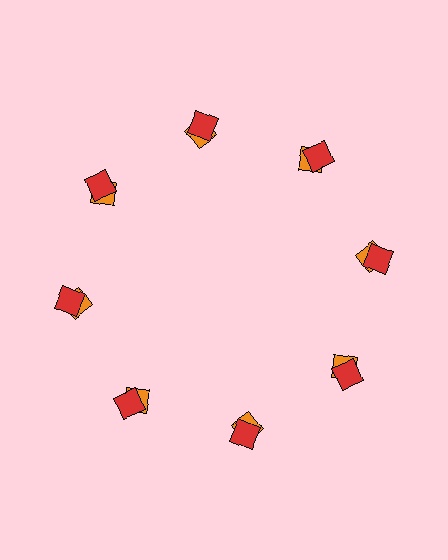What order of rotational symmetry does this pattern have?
This pattern has 8-fold rotational symmetry.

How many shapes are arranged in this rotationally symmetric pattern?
There are 16 shapes, arranged in 8 groups of 2.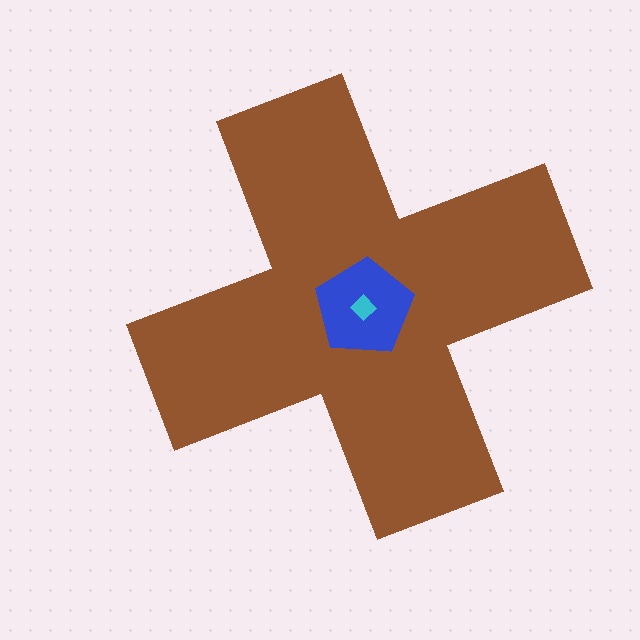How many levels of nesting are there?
3.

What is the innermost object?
The cyan diamond.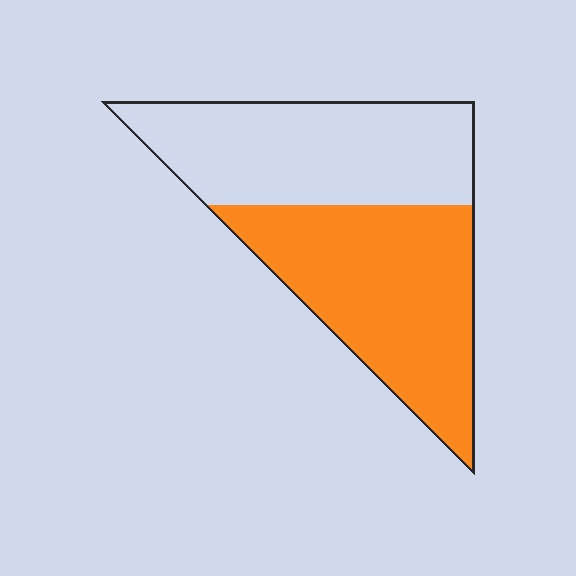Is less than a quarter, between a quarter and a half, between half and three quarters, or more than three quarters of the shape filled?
Between half and three quarters.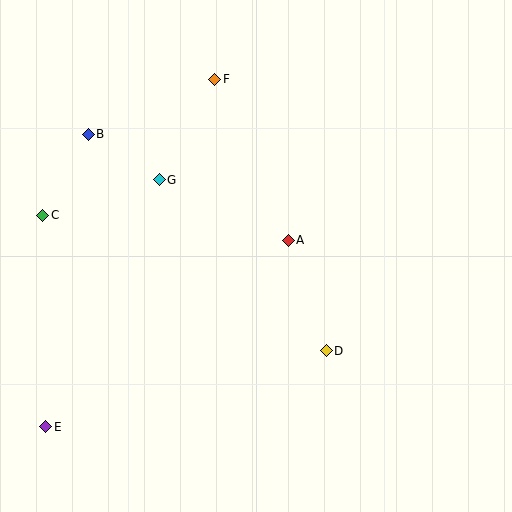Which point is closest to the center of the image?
Point A at (288, 240) is closest to the center.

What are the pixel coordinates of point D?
Point D is at (326, 351).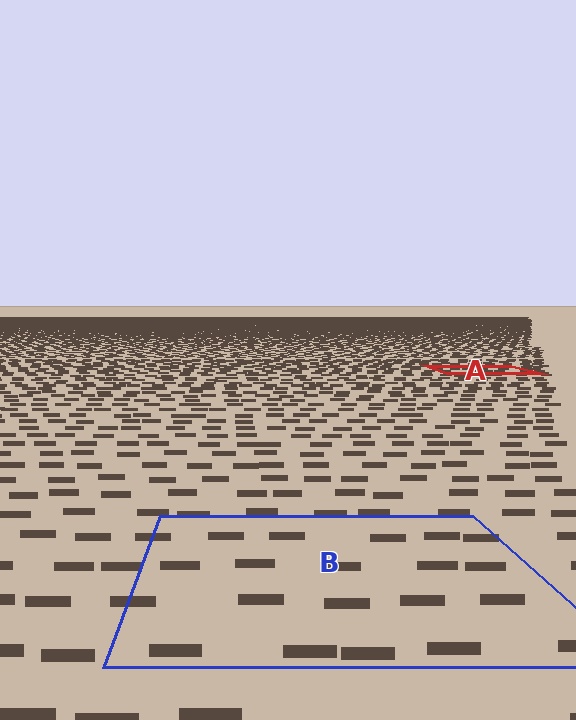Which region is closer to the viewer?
Region B is closer. The texture elements there are larger and more spread out.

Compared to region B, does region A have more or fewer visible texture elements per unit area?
Region A has more texture elements per unit area — they are packed more densely because it is farther away.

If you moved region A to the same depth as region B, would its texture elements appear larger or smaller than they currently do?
They would appear larger. At a closer depth, the same texture elements are projected at a bigger on-screen size.